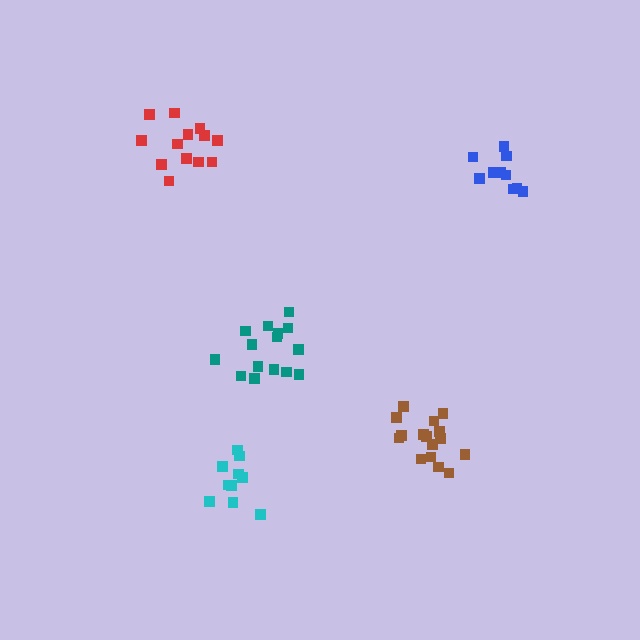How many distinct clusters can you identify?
There are 5 distinct clusters.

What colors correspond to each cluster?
The clusters are colored: blue, brown, cyan, red, teal.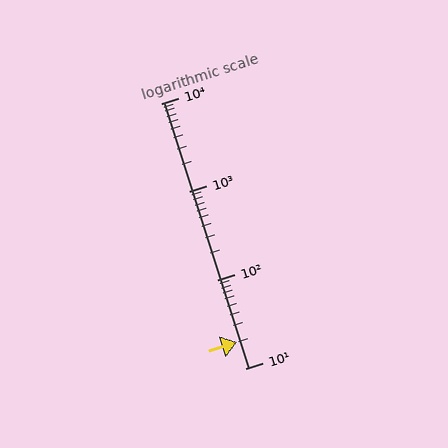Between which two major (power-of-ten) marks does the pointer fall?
The pointer is between 10 and 100.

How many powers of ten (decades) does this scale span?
The scale spans 3 decades, from 10 to 10000.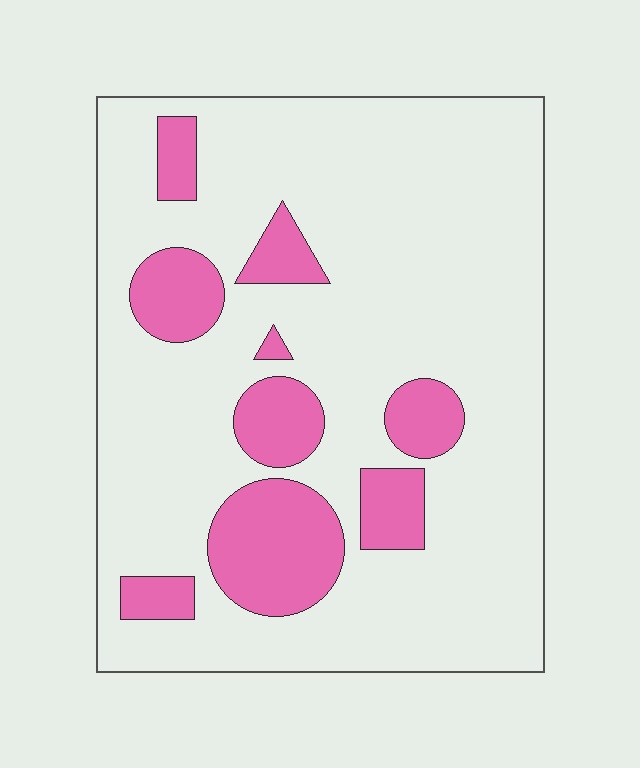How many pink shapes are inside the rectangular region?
9.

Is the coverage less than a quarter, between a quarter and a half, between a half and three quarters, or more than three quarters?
Less than a quarter.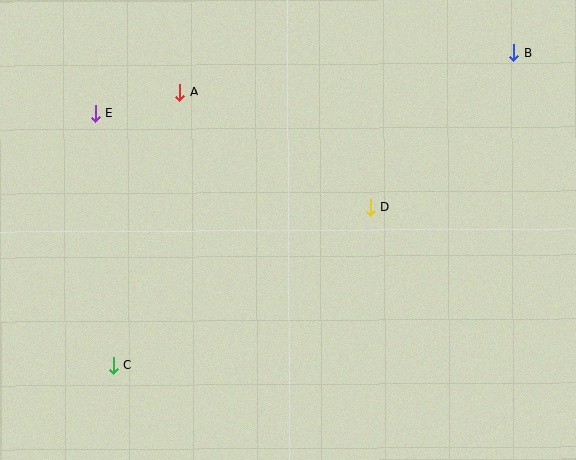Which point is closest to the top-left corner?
Point E is closest to the top-left corner.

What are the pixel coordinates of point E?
Point E is at (96, 113).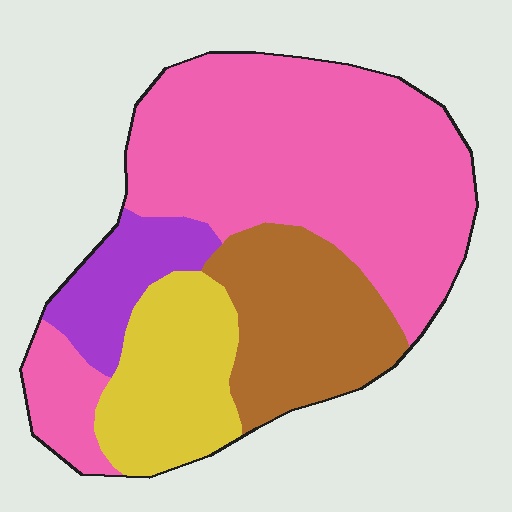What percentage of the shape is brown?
Brown covers roughly 20% of the shape.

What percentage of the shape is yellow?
Yellow takes up about one sixth (1/6) of the shape.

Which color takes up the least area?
Purple, at roughly 10%.